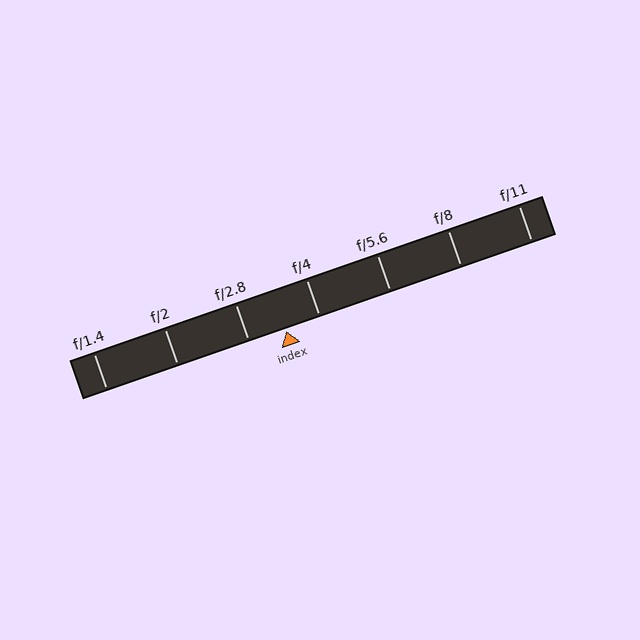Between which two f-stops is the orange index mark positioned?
The index mark is between f/2.8 and f/4.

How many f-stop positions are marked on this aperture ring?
There are 7 f-stop positions marked.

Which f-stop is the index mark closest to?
The index mark is closest to f/4.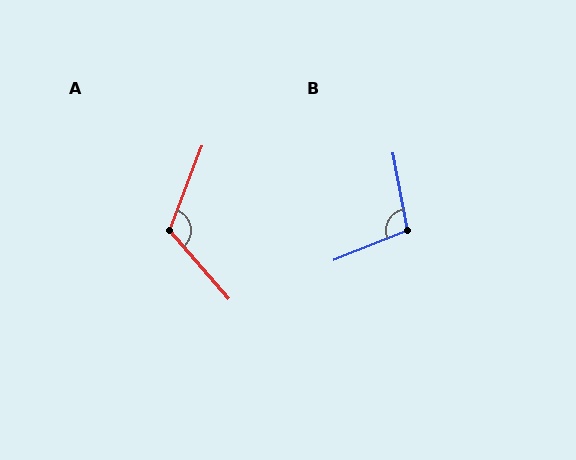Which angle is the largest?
A, at approximately 118 degrees.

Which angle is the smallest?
B, at approximately 101 degrees.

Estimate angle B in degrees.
Approximately 101 degrees.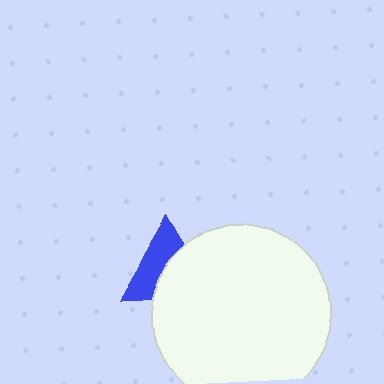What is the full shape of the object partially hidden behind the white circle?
The partially hidden object is a blue triangle.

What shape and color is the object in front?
The object in front is a white circle.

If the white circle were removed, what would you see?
You would see the complete blue triangle.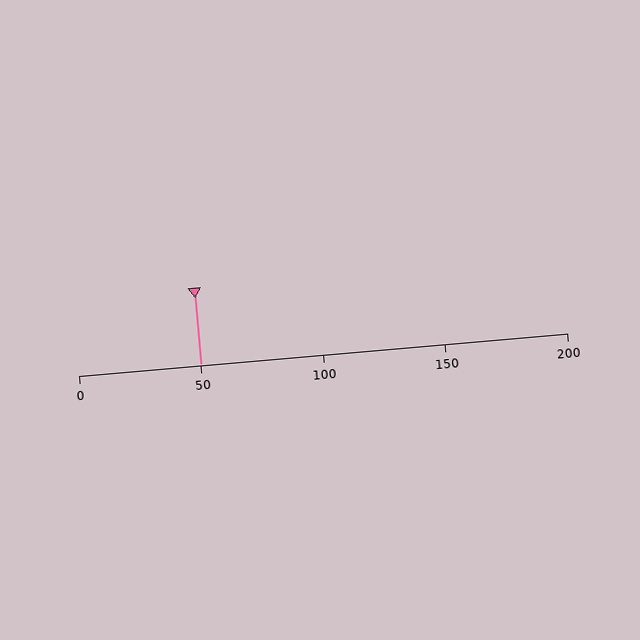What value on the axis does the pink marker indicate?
The marker indicates approximately 50.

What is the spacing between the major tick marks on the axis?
The major ticks are spaced 50 apart.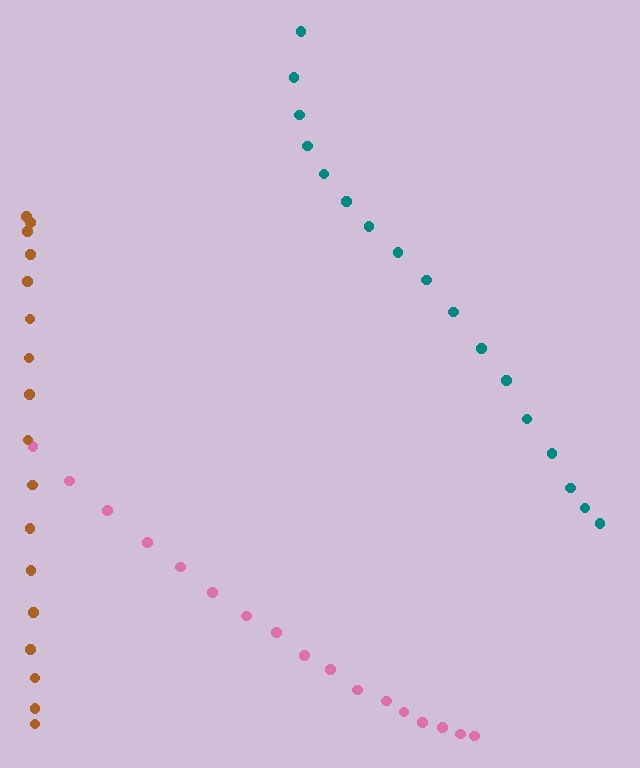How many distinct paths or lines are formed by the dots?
There are 3 distinct paths.